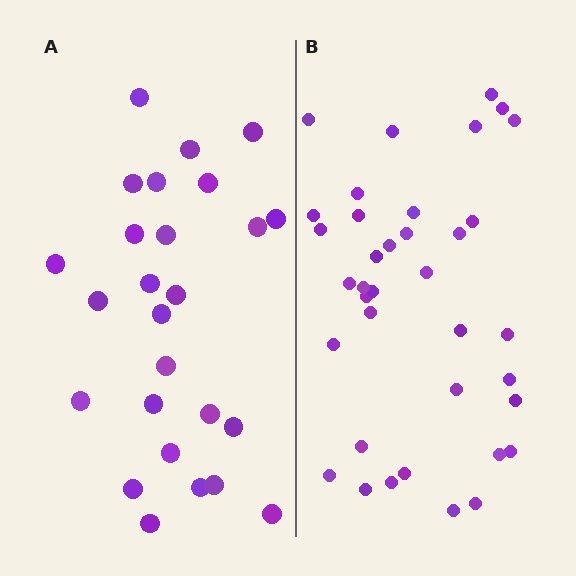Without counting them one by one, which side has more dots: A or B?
Region B (the right region) has more dots.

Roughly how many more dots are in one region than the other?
Region B has roughly 12 or so more dots than region A.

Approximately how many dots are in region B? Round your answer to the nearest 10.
About 40 dots. (The exact count is 37, which rounds to 40.)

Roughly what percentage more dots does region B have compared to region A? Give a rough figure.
About 40% more.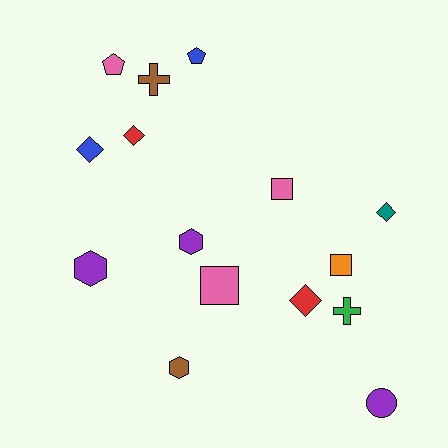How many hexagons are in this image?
There are 3 hexagons.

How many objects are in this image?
There are 15 objects.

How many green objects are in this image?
There is 1 green object.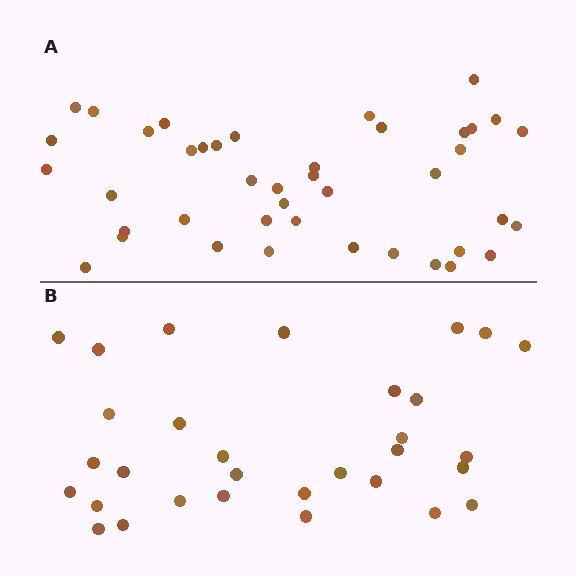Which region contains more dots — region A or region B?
Region A (the top region) has more dots.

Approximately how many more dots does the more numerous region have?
Region A has roughly 12 or so more dots than region B.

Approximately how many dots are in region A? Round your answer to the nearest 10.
About 40 dots. (The exact count is 42, which rounds to 40.)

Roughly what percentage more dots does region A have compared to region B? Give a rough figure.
About 35% more.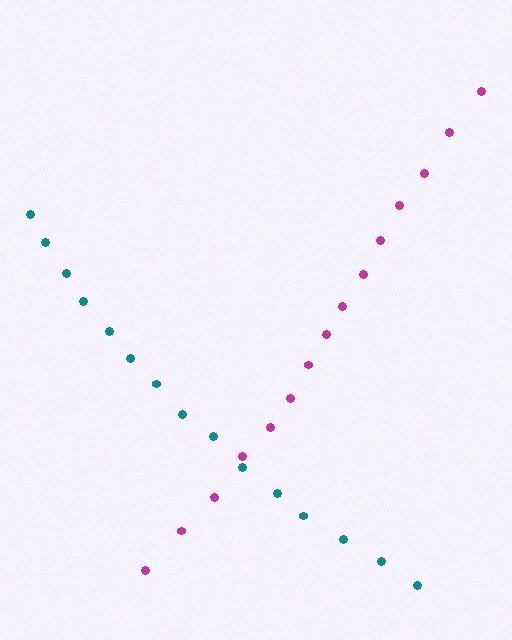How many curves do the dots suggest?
There are 2 distinct paths.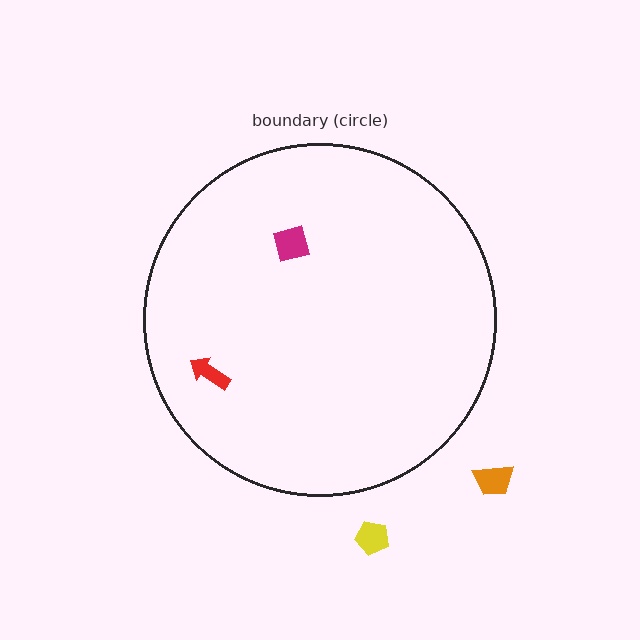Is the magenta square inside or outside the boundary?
Inside.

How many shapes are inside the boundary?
2 inside, 2 outside.